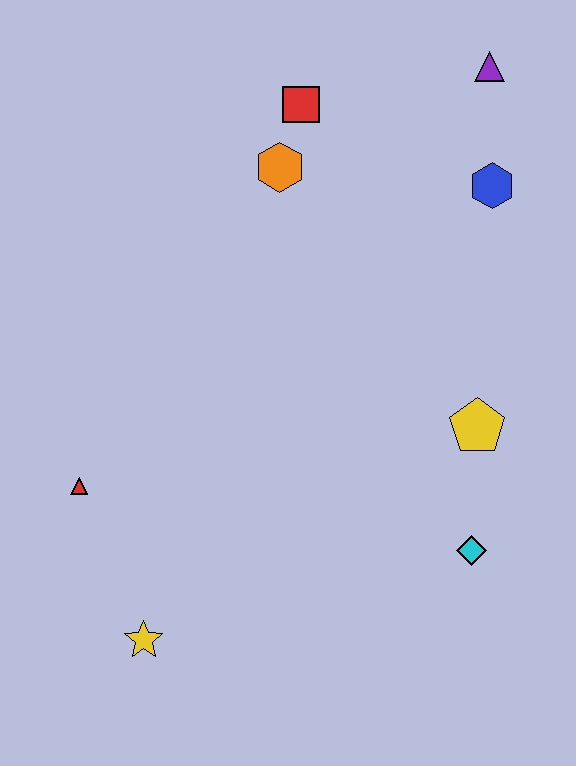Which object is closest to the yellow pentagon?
The cyan diamond is closest to the yellow pentagon.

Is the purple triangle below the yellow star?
No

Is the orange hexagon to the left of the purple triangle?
Yes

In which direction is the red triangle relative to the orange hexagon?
The red triangle is below the orange hexagon.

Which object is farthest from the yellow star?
The purple triangle is farthest from the yellow star.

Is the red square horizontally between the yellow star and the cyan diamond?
Yes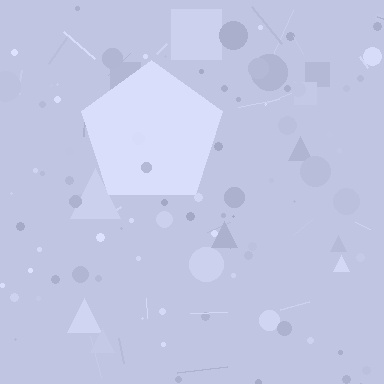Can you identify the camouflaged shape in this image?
The camouflaged shape is a pentagon.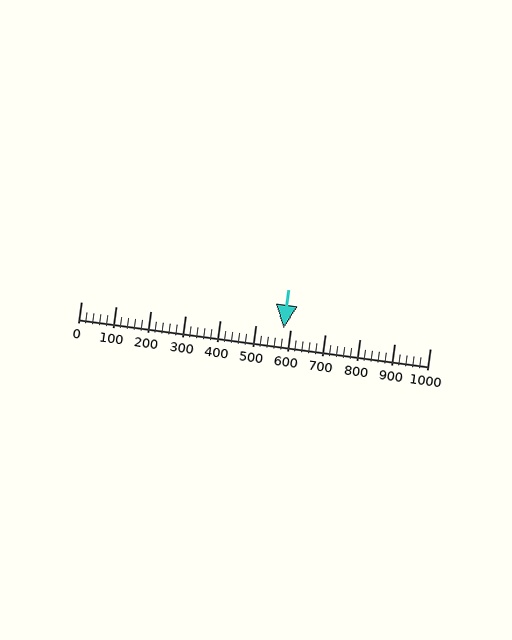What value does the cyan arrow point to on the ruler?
The cyan arrow points to approximately 580.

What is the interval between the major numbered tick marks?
The major tick marks are spaced 100 units apart.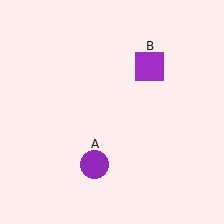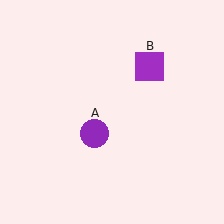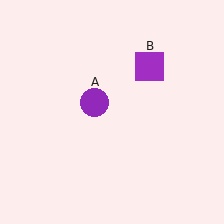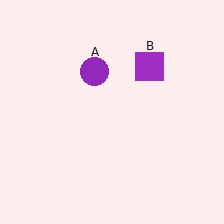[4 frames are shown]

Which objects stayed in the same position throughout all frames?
Purple square (object B) remained stationary.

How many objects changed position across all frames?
1 object changed position: purple circle (object A).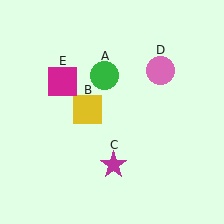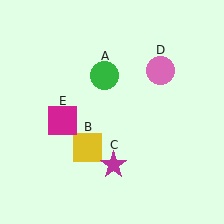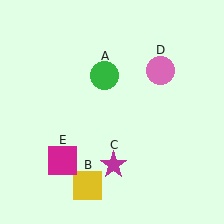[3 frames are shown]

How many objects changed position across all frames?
2 objects changed position: yellow square (object B), magenta square (object E).